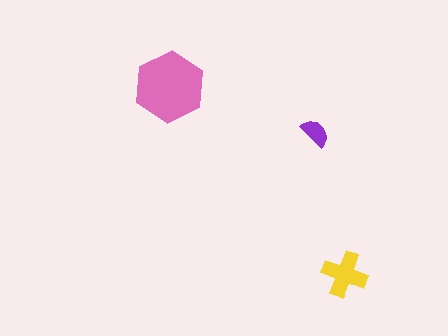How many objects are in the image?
There are 3 objects in the image.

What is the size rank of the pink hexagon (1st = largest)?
1st.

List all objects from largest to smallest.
The pink hexagon, the yellow cross, the purple semicircle.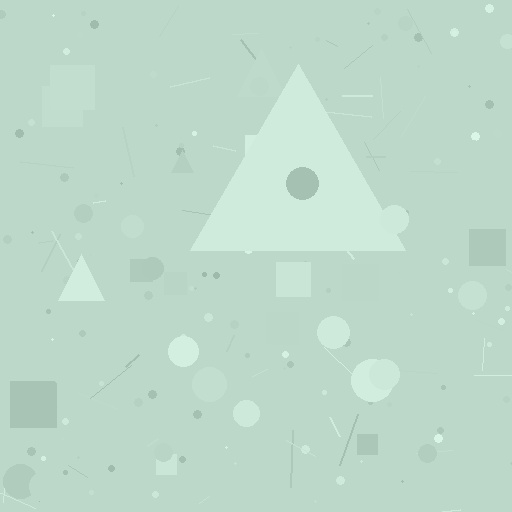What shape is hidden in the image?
A triangle is hidden in the image.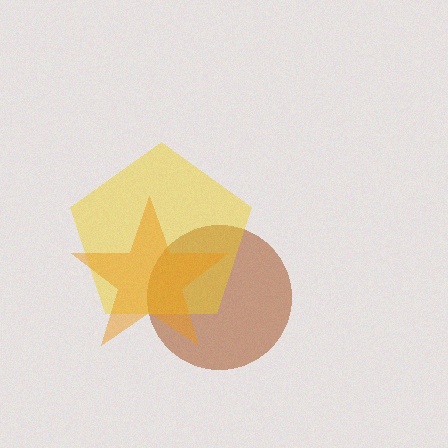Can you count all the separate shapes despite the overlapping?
Yes, there are 3 separate shapes.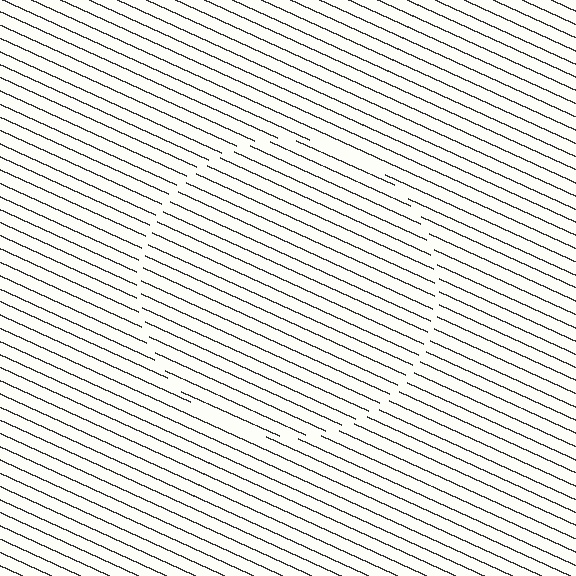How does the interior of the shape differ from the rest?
The interior of the shape contains the same grating, shifted by half a period — the contour is defined by the phase discontinuity where line-ends from the inner and outer gratings abut.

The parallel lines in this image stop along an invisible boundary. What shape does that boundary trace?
An illusory circle. The interior of the shape contains the same grating, shifted by half a period — the contour is defined by the phase discontinuity where line-ends from the inner and outer gratings abut.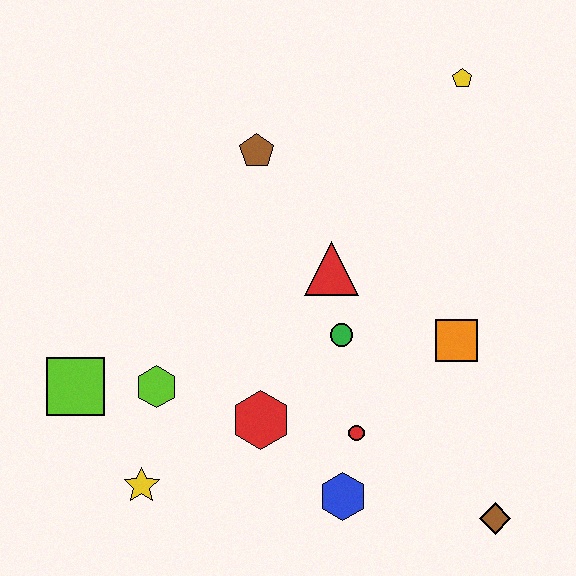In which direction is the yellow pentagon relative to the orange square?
The yellow pentagon is above the orange square.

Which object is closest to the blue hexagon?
The red circle is closest to the blue hexagon.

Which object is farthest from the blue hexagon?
The yellow pentagon is farthest from the blue hexagon.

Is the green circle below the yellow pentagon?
Yes